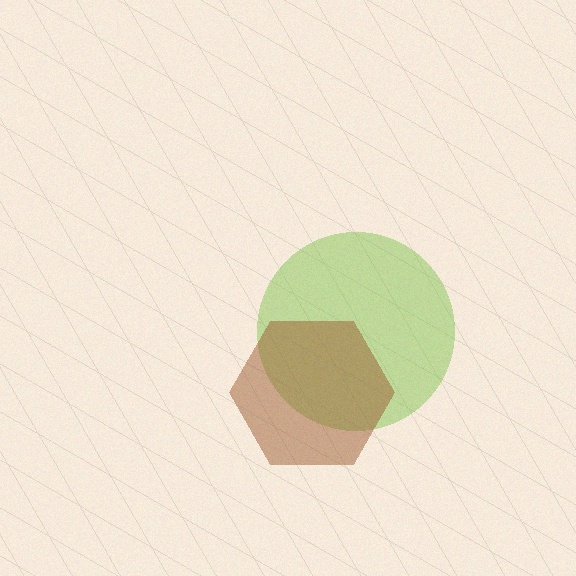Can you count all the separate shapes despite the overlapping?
Yes, there are 2 separate shapes.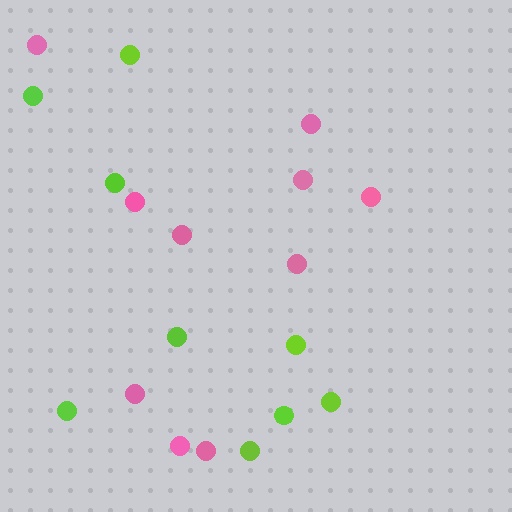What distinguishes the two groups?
There are 2 groups: one group of pink circles (10) and one group of lime circles (9).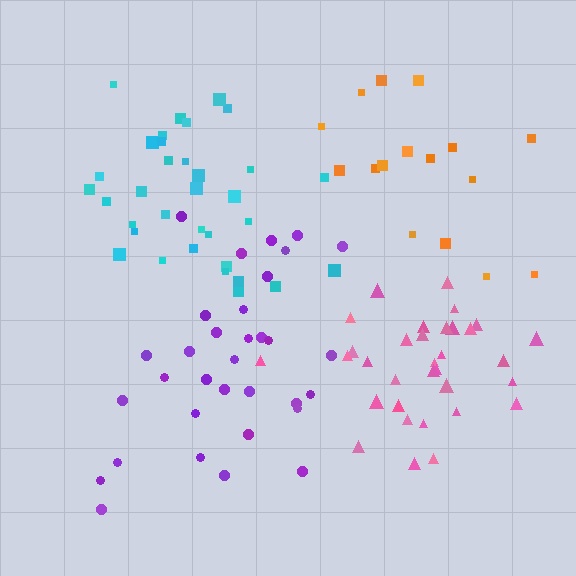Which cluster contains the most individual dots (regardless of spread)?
Purple (34).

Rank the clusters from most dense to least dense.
cyan, pink, purple, orange.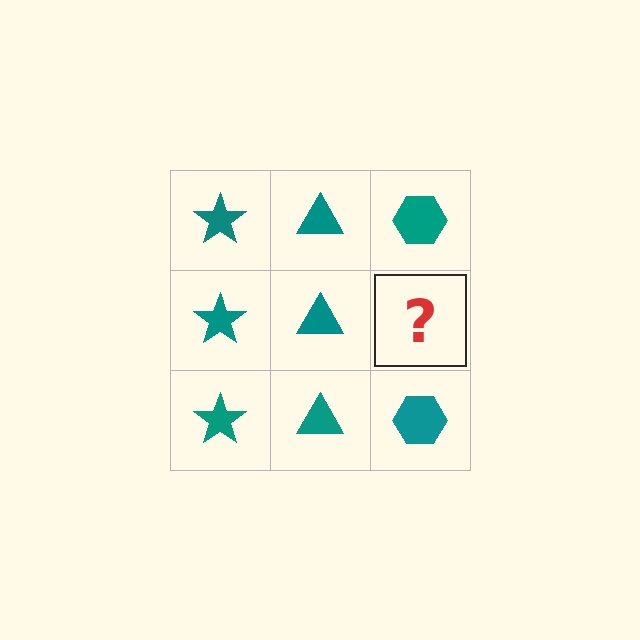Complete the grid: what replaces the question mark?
The question mark should be replaced with a teal hexagon.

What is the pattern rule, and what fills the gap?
The rule is that each column has a consistent shape. The gap should be filled with a teal hexagon.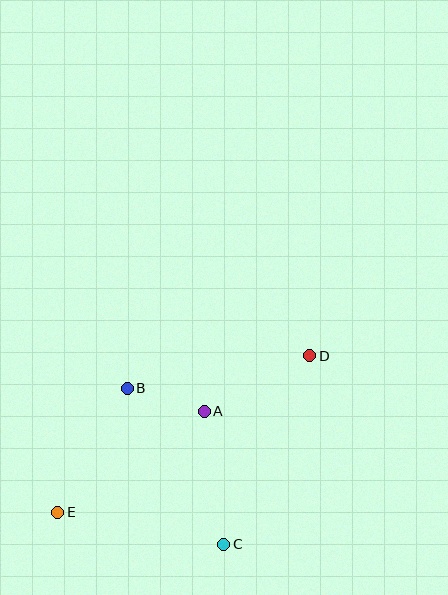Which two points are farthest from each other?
Points D and E are farthest from each other.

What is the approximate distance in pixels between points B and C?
The distance between B and C is approximately 183 pixels.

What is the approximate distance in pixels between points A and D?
The distance between A and D is approximately 119 pixels.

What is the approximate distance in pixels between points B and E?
The distance between B and E is approximately 142 pixels.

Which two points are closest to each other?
Points A and B are closest to each other.